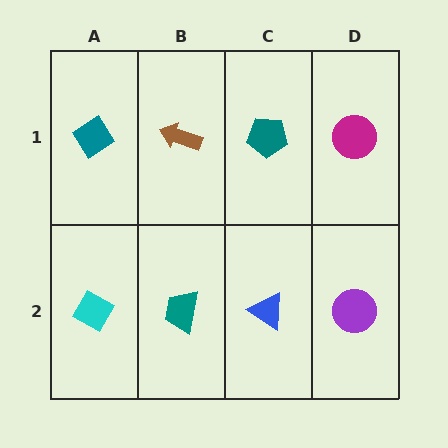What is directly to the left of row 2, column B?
A cyan diamond.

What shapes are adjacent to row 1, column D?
A purple circle (row 2, column D), a teal pentagon (row 1, column C).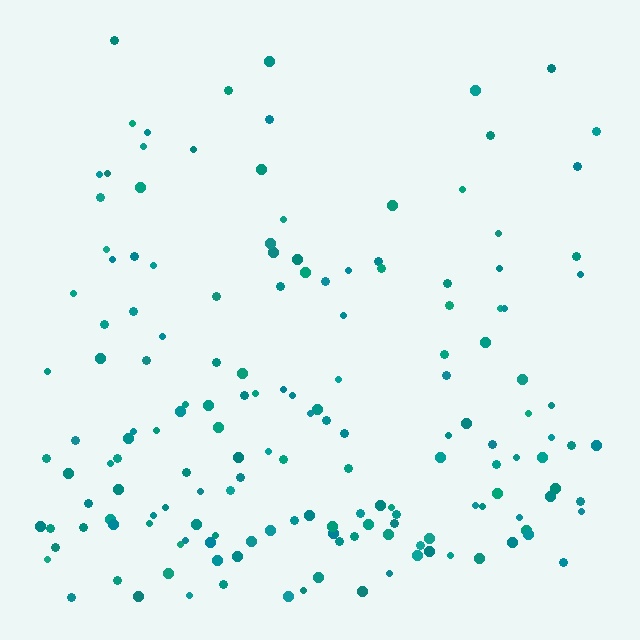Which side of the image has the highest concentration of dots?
The bottom.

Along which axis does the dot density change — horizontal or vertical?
Vertical.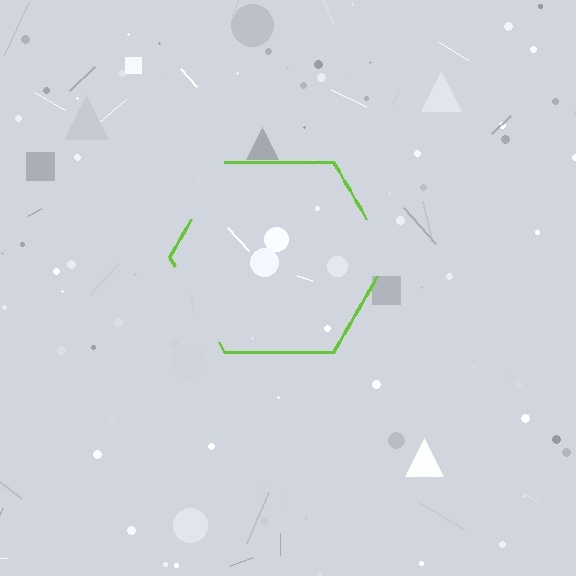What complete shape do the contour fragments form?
The contour fragments form a hexagon.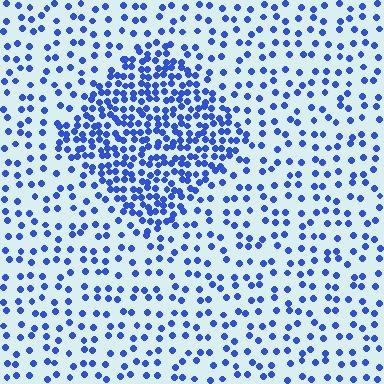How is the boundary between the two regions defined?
The boundary is defined by a change in element density (approximately 2.5x ratio). All elements are the same color, size, and shape.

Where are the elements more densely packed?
The elements are more densely packed inside the diamond boundary.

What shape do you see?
I see a diamond.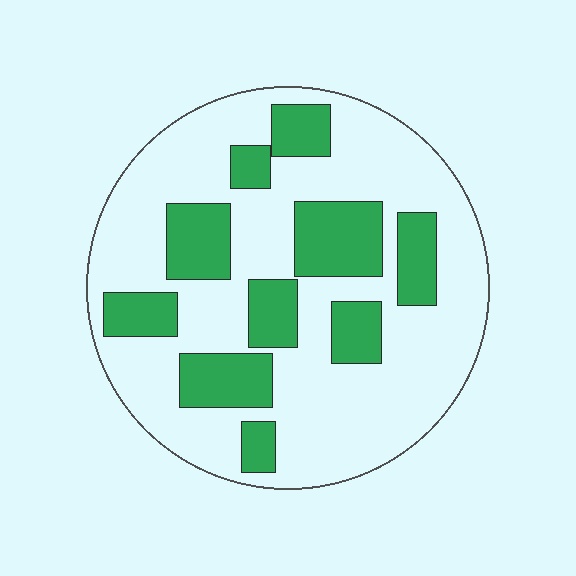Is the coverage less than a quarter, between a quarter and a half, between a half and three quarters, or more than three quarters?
Between a quarter and a half.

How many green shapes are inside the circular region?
10.